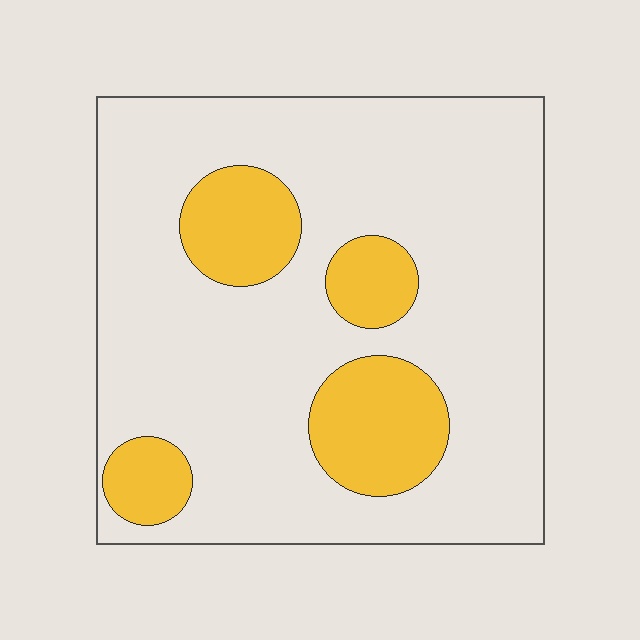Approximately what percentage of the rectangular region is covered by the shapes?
Approximately 20%.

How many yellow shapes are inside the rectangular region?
4.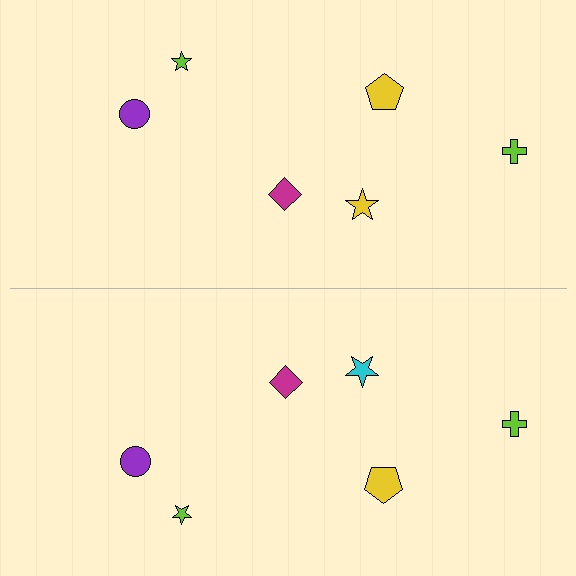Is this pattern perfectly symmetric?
No, the pattern is not perfectly symmetric. The cyan star on the bottom side breaks the symmetry — its mirror counterpart is yellow.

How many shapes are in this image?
There are 12 shapes in this image.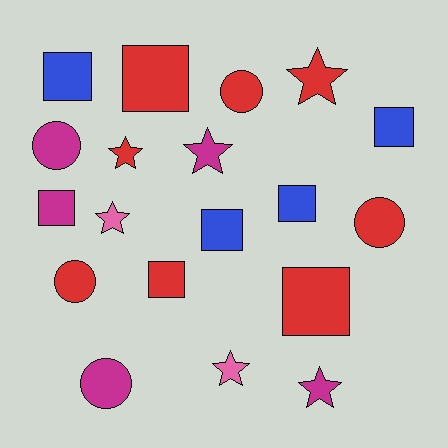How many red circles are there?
There are 3 red circles.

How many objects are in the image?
There are 19 objects.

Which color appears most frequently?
Red, with 8 objects.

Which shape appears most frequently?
Square, with 8 objects.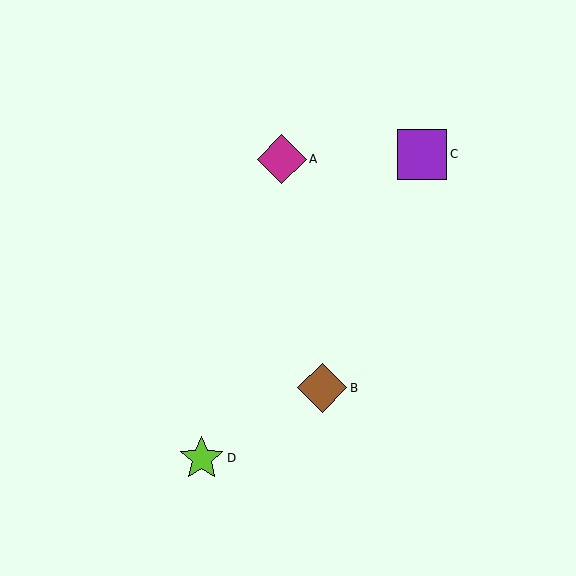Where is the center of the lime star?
The center of the lime star is at (202, 458).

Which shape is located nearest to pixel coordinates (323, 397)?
The brown diamond (labeled B) at (322, 388) is nearest to that location.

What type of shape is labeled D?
Shape D is a lime star.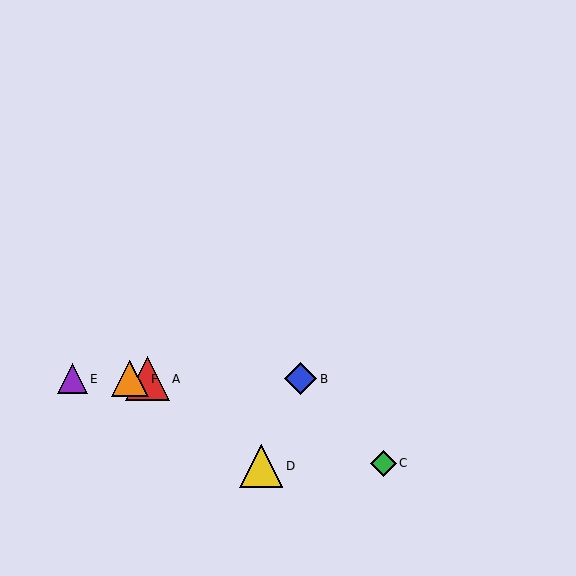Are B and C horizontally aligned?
No, B is at y≈379 and C is at y≈463.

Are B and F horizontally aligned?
Yes, both are at y≈379.